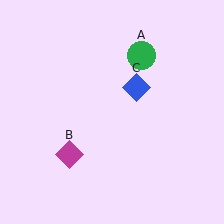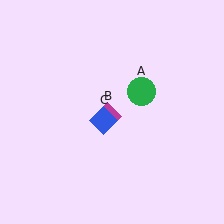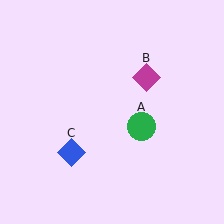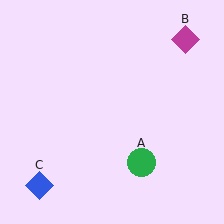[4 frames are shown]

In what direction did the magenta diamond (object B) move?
The magenta diamond (object B) moved up and to the right.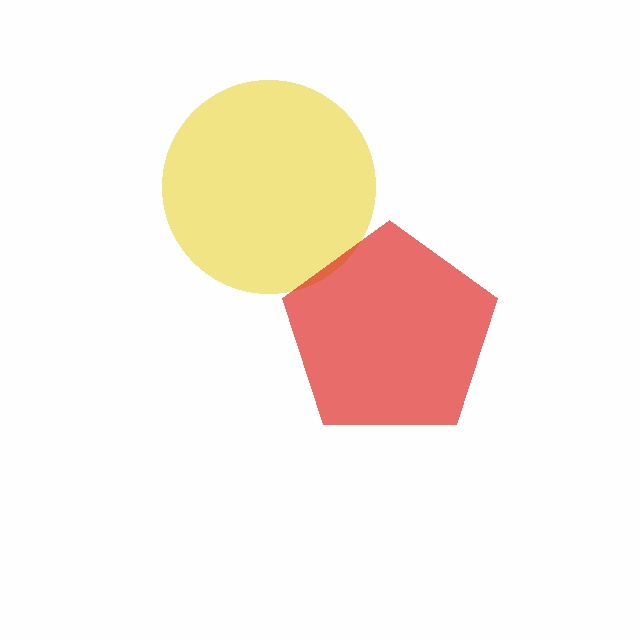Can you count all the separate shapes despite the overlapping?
Yes, there are 2 separate shapes.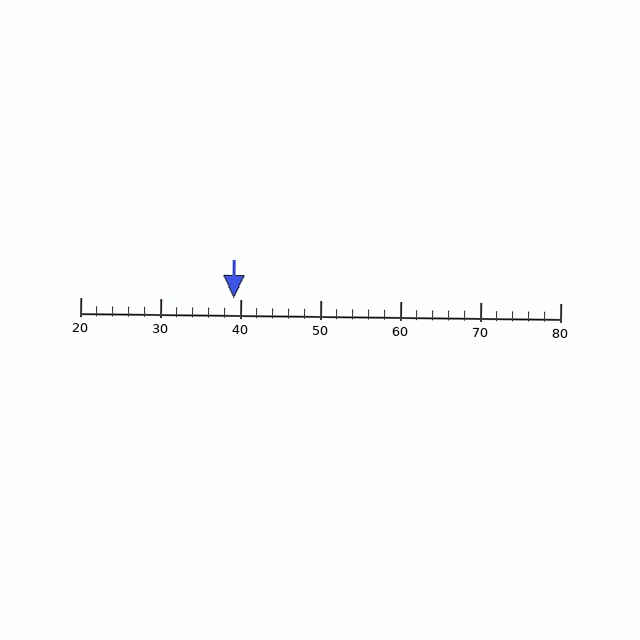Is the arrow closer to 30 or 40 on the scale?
The arrow is closer to 40.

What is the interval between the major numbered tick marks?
The major tick marks are spaced 10 units apart.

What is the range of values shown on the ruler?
The ruler shows values from 20 to 80.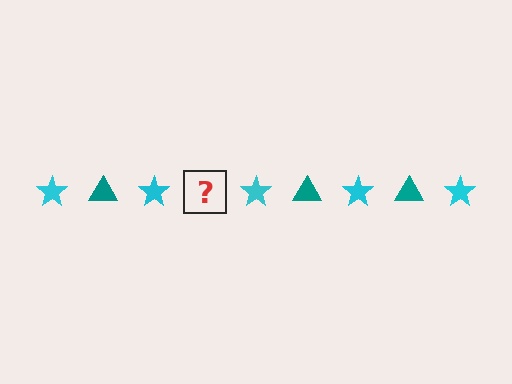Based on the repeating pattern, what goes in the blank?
The blank should be a teal triangle.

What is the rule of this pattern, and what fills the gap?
The rule is that the pattern alternates between cyan star and teal triangle. The gap should be filled with a teal triangle.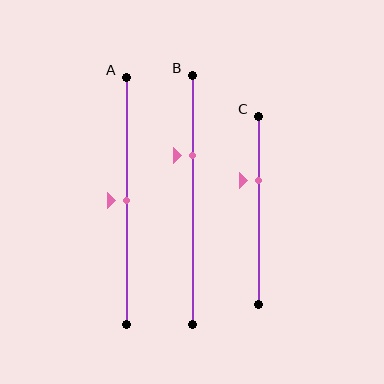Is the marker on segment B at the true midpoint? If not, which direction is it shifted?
No, the marker on segment B is shifted upward by about 18% of the segment length.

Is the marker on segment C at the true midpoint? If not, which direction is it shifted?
No, the marker on segment C is shifted upward by about 16% of the segment length.